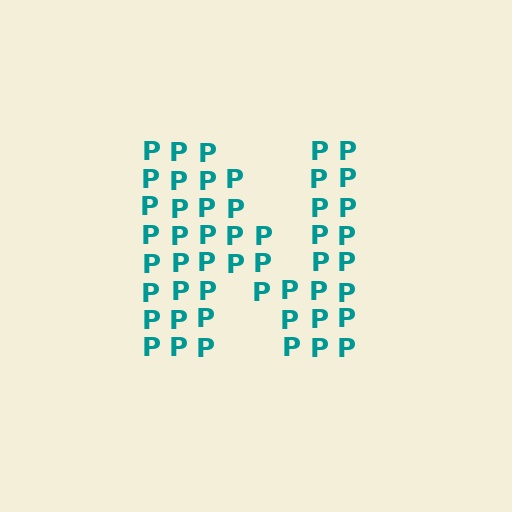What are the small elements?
The small elements are letter P's.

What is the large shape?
The large shape is the letter N.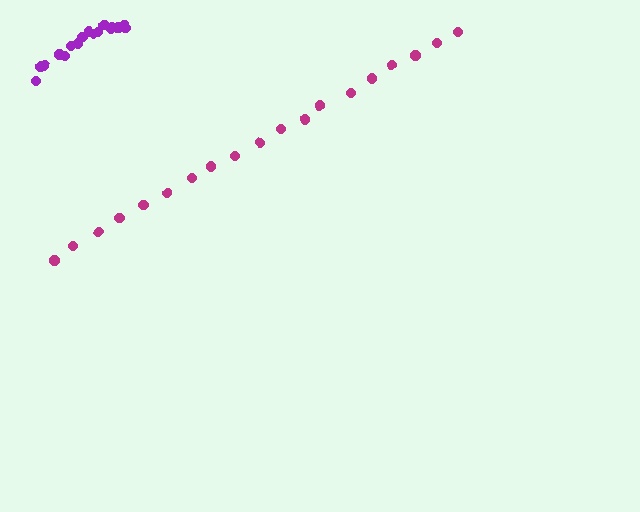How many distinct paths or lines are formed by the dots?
There are 2 distinct paths.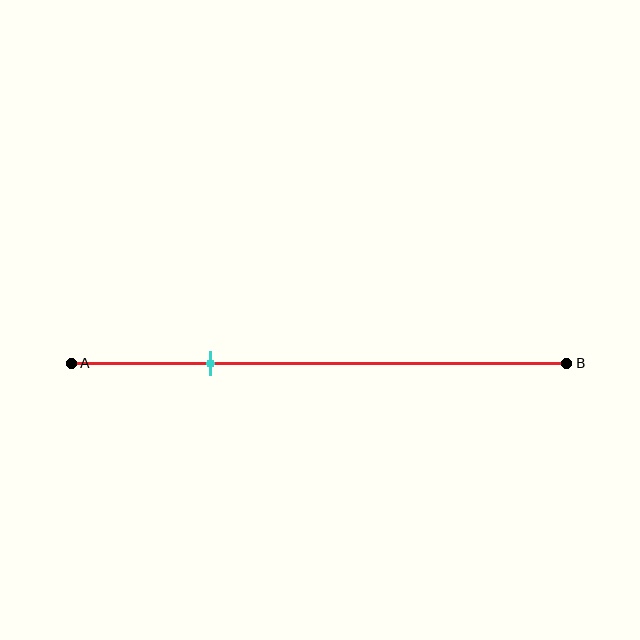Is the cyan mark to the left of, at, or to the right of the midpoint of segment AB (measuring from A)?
The cyan mark is to the left of the midpoint of segment AB.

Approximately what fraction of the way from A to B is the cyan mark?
The cyan mark is approximately 30% of the way from A to B.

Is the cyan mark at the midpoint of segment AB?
No, the mark is at about 30% from A, not at the 50% midpoint.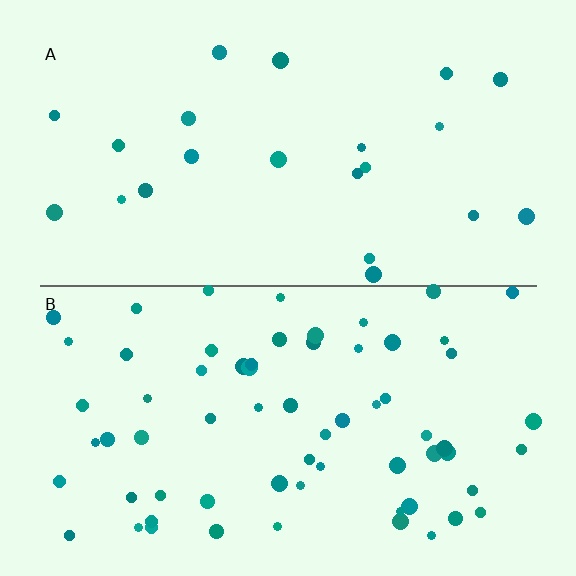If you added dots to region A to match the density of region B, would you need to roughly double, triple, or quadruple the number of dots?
Approximately triple.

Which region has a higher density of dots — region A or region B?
B (the bottom).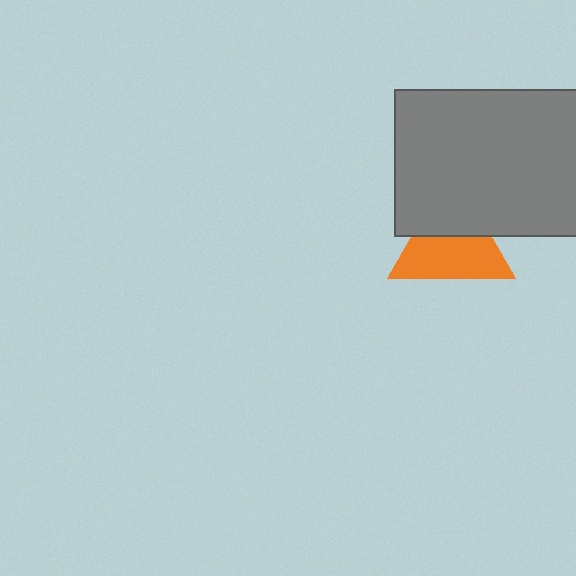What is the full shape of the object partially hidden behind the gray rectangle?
The partially hidden object is an orange triangle.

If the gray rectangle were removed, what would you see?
You would see the complete orange triangle.